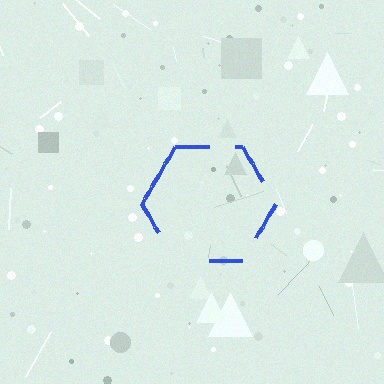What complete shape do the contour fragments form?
The contour fragments form a hexagon.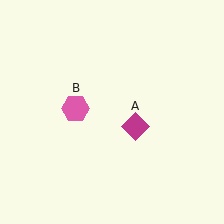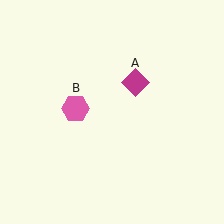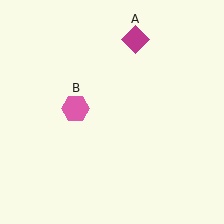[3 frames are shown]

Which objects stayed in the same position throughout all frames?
Pink hexagon (object B) remained stationary.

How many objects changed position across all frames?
1 object changed position: magenta diamond (object A).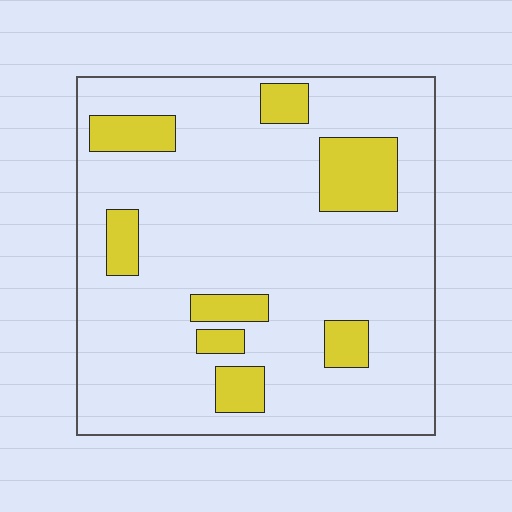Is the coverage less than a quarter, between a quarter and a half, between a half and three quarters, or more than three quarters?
Less than a quarter.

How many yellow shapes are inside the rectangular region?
8.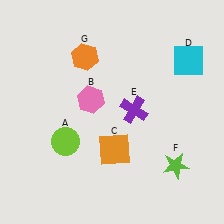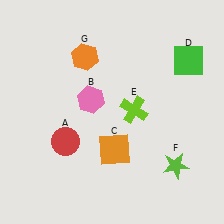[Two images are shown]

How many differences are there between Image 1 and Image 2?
There are 3 differences between the two images.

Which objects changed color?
A changed from lime to red. D changed from cyan to green. E changed from purple to lime.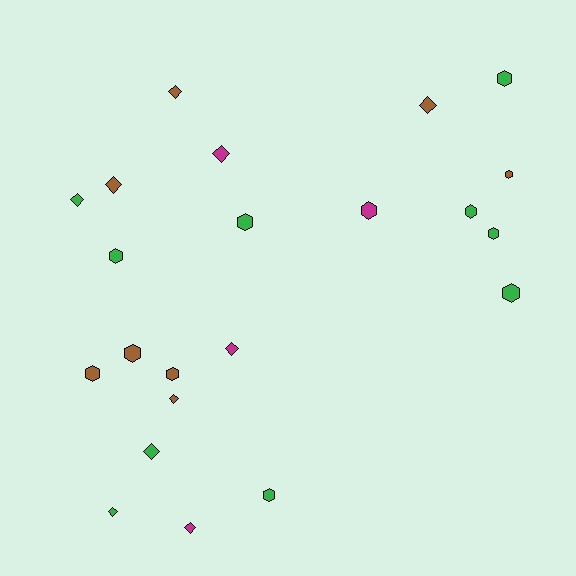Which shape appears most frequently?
Hexagon, with 12 objects.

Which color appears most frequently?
Green, with 10 objects.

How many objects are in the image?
There are 22 objects.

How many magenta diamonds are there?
There are 3 magenta diamonds.